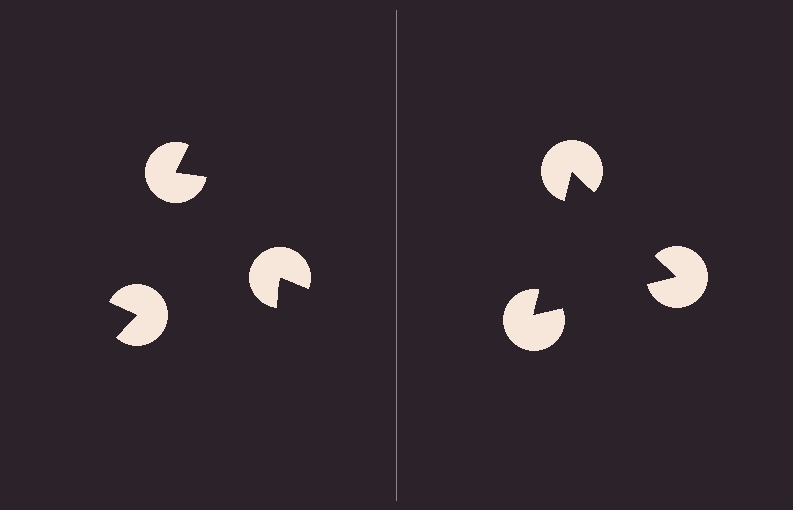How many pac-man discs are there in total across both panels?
6 — 3 on each side.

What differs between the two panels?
The pac-man discs are positioned identically on both sides; only the wedge orientations differ. On the right they align to a triangle; on the left they are misaligned.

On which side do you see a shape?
An illusory triangle appears on the right side. On the left side the wedge cuts are rotated, so no coherent shape forms.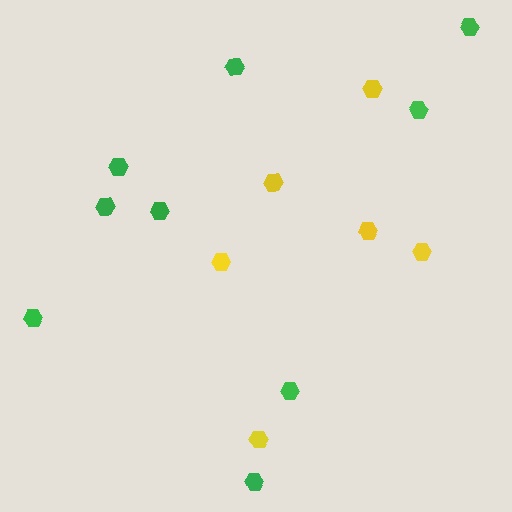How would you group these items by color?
There are 2 groups: one group of green hexagons (9) and one group of yellow hexagons (6).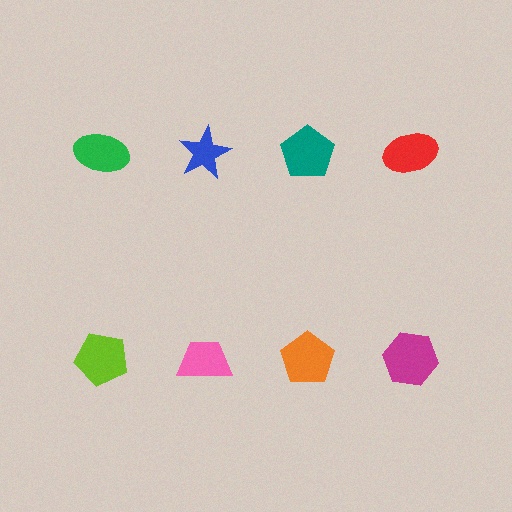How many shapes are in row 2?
4 shapes.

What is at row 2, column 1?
A lime pentagon.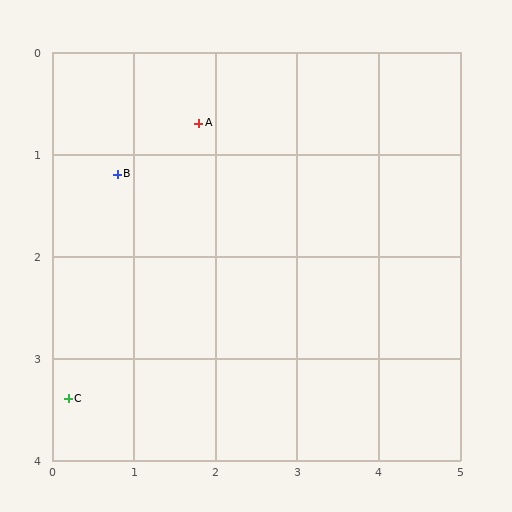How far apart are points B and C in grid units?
Points B and C are about 2.3 grid units apart.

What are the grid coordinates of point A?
Point A is at approximately (1.8, 0.7).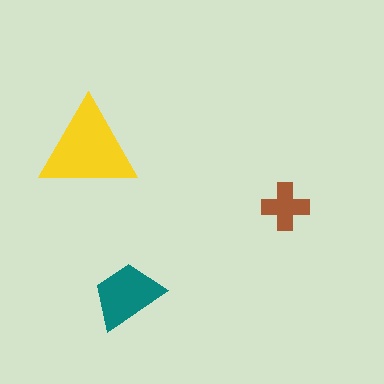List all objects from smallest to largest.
The brown cross, the teal trapezoid, the yellow triangle.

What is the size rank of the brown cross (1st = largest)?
3rd.